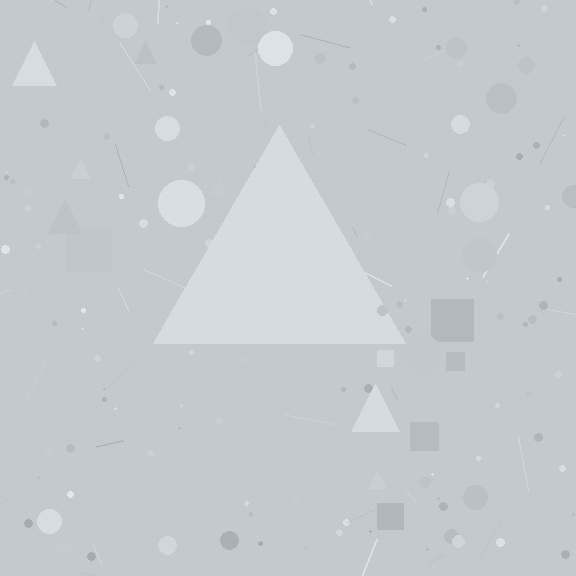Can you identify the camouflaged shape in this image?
The camouflaged shape is a triangle.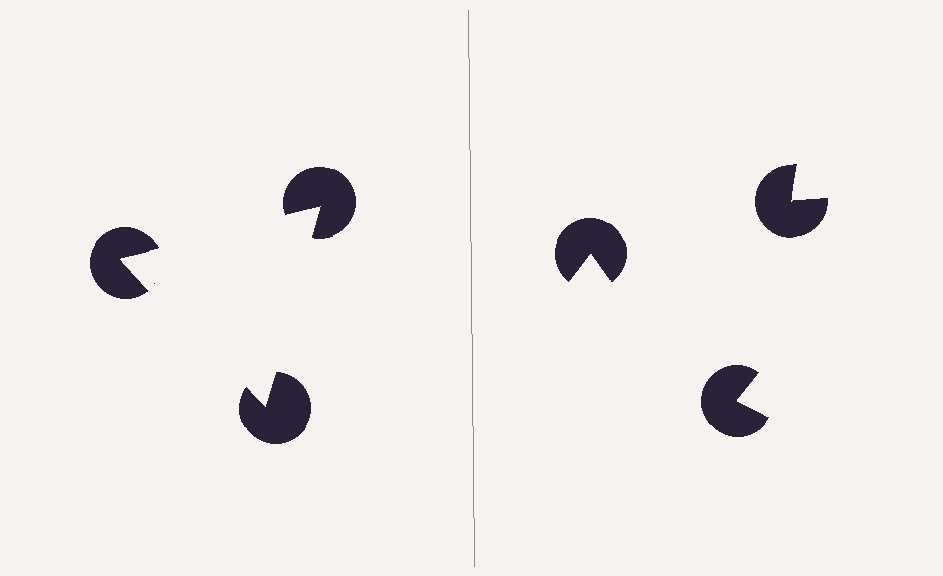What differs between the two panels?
The pac-man discs are positioned identically on both sides; only the wedge orientations differ. On the left they align to a triangle; on the right they are misaligned.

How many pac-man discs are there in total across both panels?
6 — 3 on each side.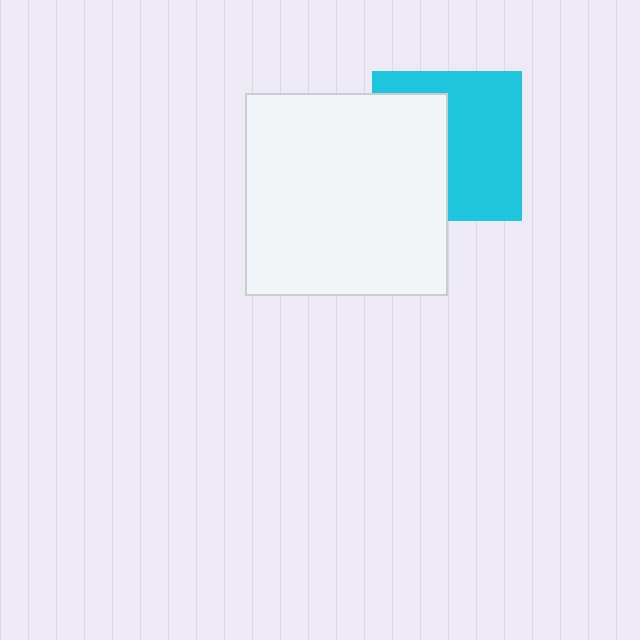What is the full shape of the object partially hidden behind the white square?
The partially hidden object is a cyan square.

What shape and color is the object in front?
The object in front is a white square.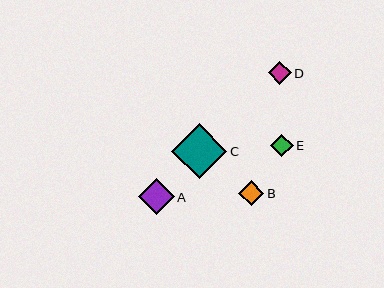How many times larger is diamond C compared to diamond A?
Diamond C is approximately 1.5 times the size of diamond A.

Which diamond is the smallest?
Diamond E is the smallest with a size of approximately 23 pixels.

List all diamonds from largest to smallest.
From largest to smallest: C, A, B, D, E.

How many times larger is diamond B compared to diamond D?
Diamond B is approximately 1.1 times the size of diamond D.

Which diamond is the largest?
Diamond C is the largest with a size of approximately 55 pixels.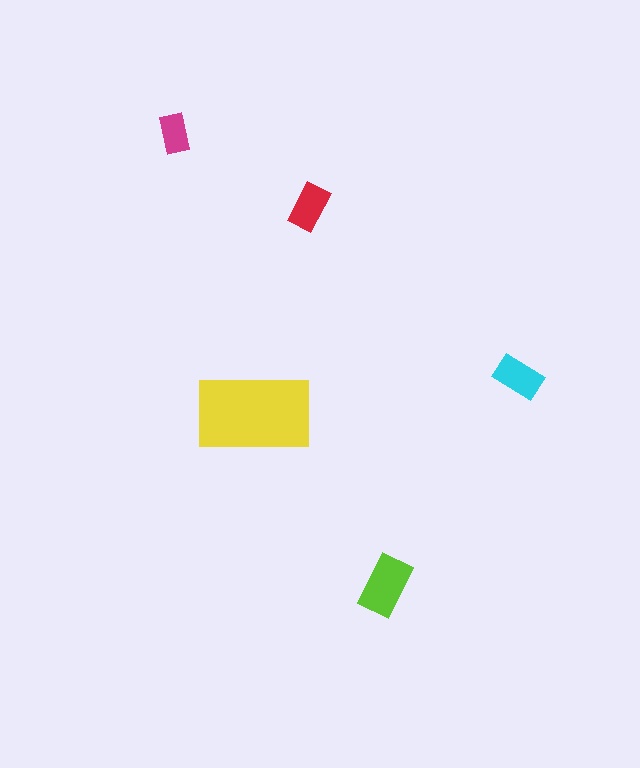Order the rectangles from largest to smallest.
the yellow one, the lime one, the cyan one, the red one, the magenta one.